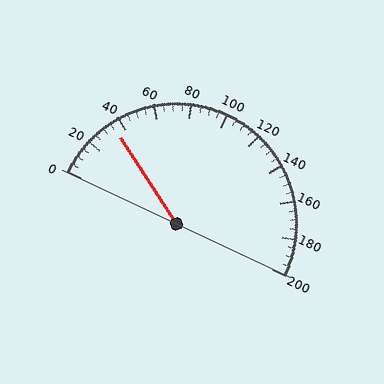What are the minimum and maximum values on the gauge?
The gauge ranges from 0 to 200.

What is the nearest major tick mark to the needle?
The nearest major tick mark is 40.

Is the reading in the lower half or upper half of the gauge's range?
The reading is in the lower half of the range (0 to 200).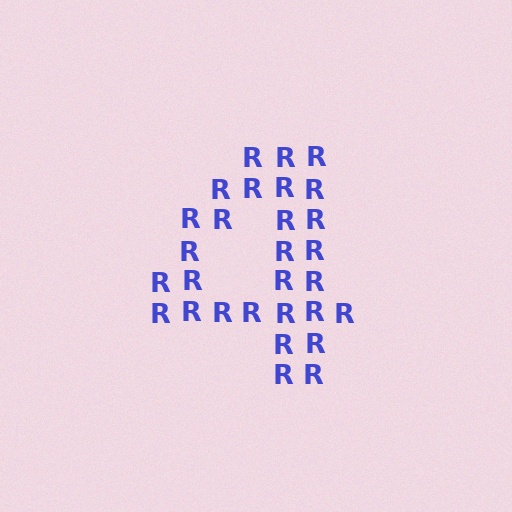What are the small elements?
The small elements are letter R's.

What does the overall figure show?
The overall figure shows the digit 4.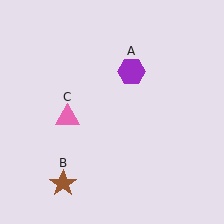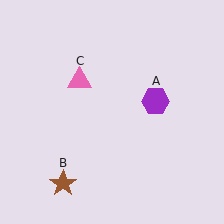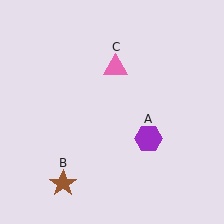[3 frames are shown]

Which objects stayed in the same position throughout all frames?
Brown star (object B) remained stationary.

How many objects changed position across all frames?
2 objects changed position: purple hexagon (object A), pink triangle (object C).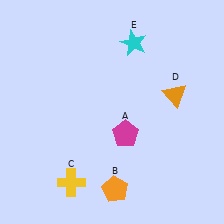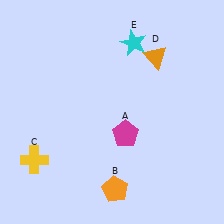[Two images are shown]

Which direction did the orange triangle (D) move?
The orange triangle (D) moved up.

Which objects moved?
The objects that moved are: the yellow cross (C), the orange triangle (D).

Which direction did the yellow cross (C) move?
The yellow cross (C) moved left.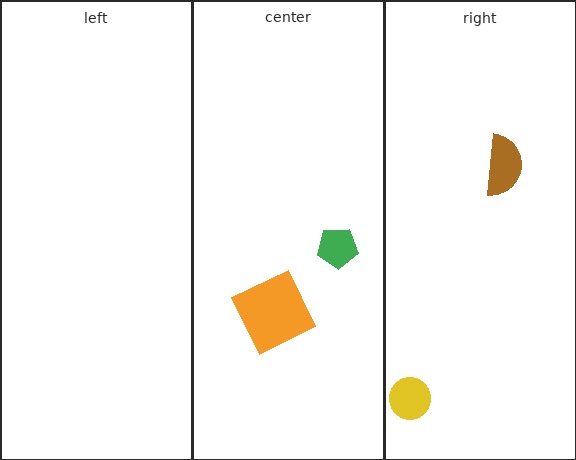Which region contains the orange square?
The center region.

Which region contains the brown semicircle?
The right region.